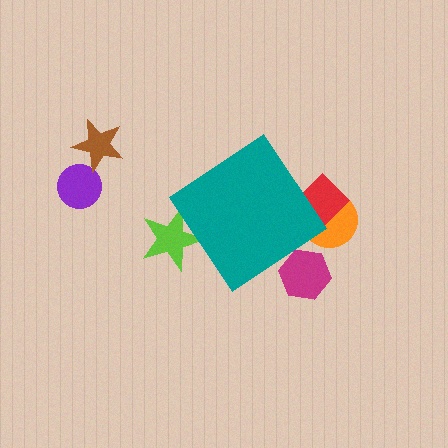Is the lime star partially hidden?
Yes, the lime star is partially hidden behind the teal diamond.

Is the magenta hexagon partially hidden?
Yes, the magenta hexagon is partially hidden behind the teal diamond.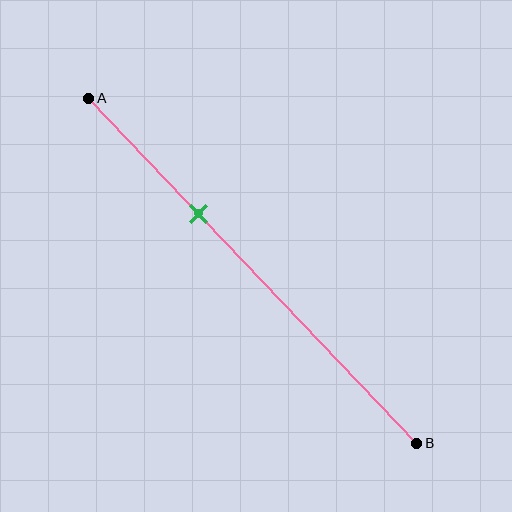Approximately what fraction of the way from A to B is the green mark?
The green mark is approximately 35% of the way from A to B.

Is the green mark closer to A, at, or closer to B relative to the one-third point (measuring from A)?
The green mark is approximately at the one-third point of segment AB.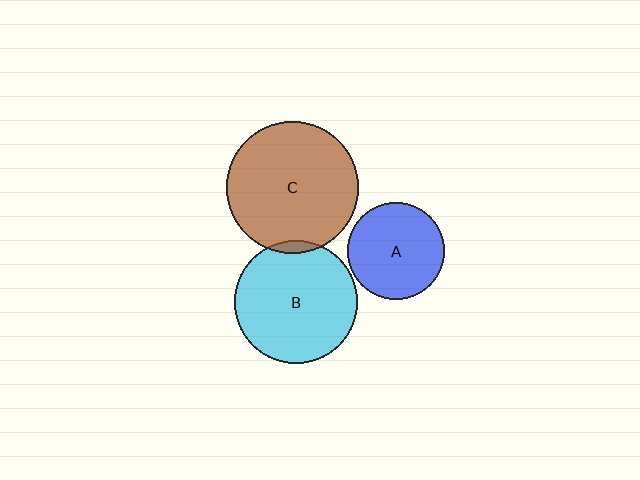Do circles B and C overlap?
Yes.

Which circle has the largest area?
Circle C (brown).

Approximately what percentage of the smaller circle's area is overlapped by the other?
Approximately 5%.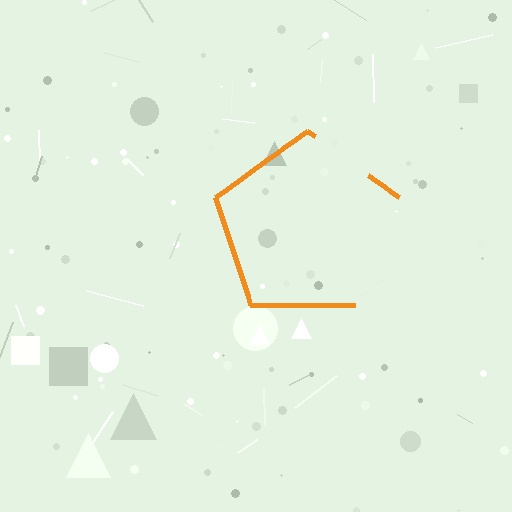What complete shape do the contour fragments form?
The contour fragments form a pentagon.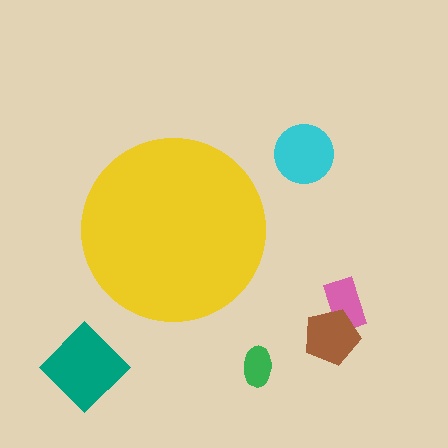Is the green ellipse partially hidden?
No, the green ellipse is fully visible.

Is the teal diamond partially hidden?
No, the teal diamond is fully visible.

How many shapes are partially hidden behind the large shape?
0 shapes are partially hidden.